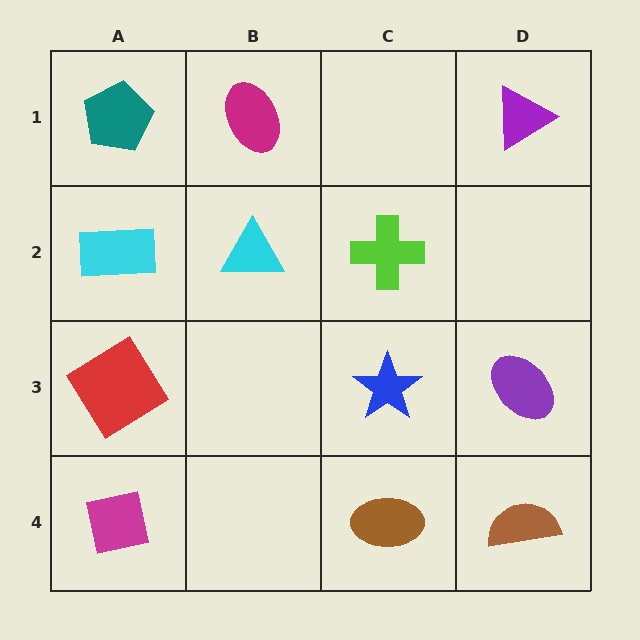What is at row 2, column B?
A cyan triangle.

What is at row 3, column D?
A purple ellipse.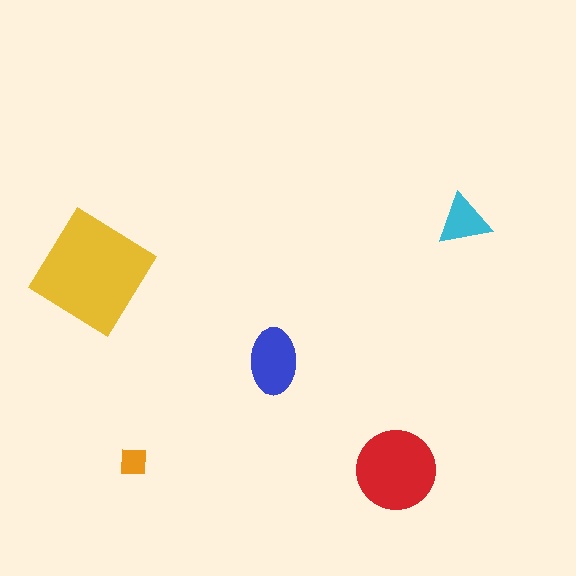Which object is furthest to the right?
The cyan triangle is rightmost.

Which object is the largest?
The yellow diamond.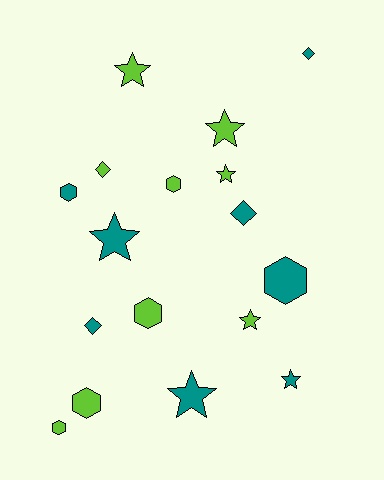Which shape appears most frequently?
Star, with 7 objects.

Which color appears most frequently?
Lime, with 9 objects.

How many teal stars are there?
There are 3 teal stars.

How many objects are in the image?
There are 17 objects.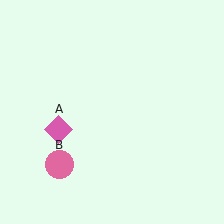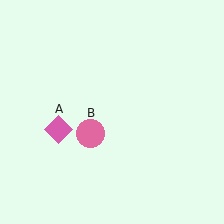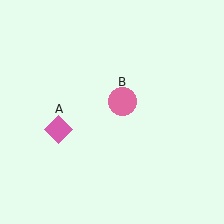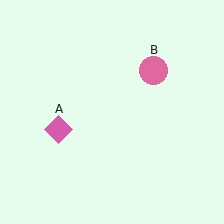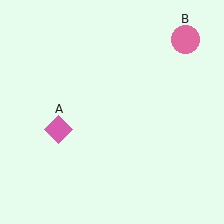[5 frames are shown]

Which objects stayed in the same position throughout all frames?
Pink diamond (object A) remained stationary.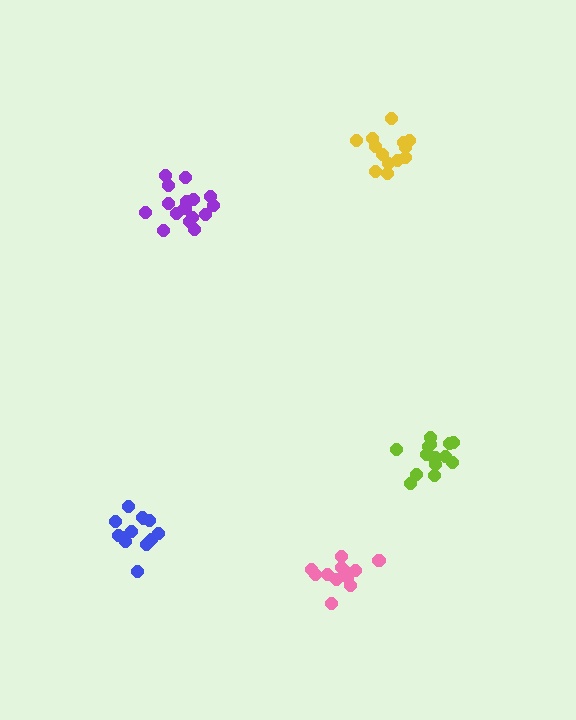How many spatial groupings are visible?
There are 5 spatial groupings.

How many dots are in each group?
Group 1: 12 dots, Group 2: 15 dots, Group 3: 13 dots, Group 4: 16 dots, Group 5: 13 dots (69 total).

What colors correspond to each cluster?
The clusters are colored: pink, lime, yellow, purple, blue.